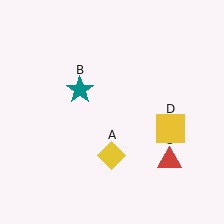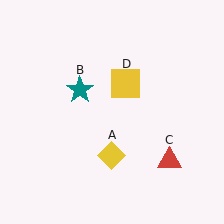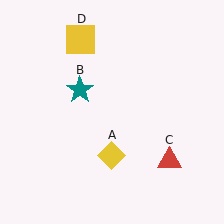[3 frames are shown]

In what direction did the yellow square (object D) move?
The yellow square (object D) moved up and to the left.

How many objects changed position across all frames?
1 object changed position: yellow square (object D).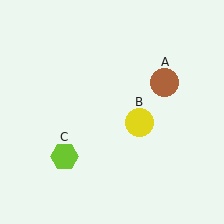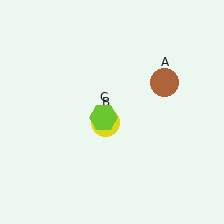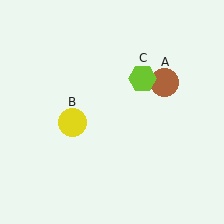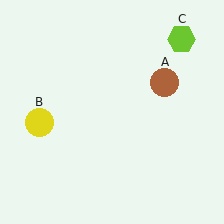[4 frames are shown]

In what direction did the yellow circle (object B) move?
The yellow circle (object B) moved left.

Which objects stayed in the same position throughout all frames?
Brown circle (object A) remained stationary.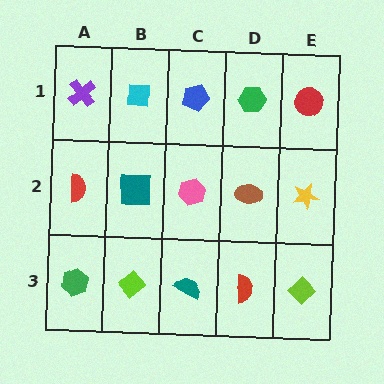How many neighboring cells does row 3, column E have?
2.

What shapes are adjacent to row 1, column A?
A red semicircle (row 2, column A), a cyan square (row 1, column B).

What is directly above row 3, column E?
A yellow star.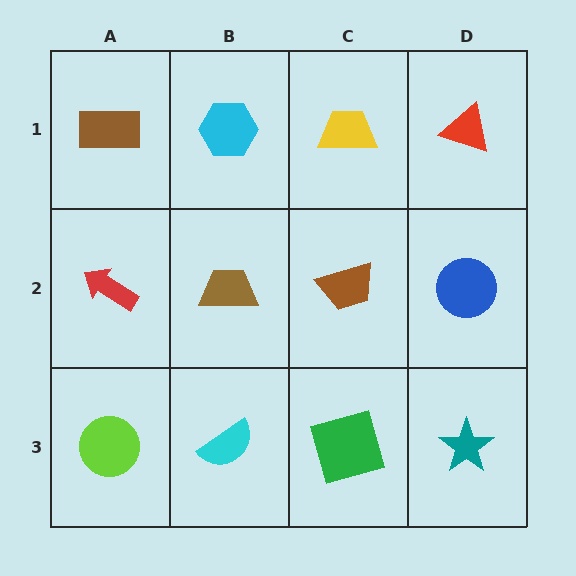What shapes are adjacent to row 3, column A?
A red arrow (row 2, column A), a cyan semicircle (row 3, column B).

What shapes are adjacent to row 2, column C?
A yellow trapezoid (row 1, column C), a green square (row 3, column C), a brown trapezoid (row 2, column B), a blue circle (row 2, column D).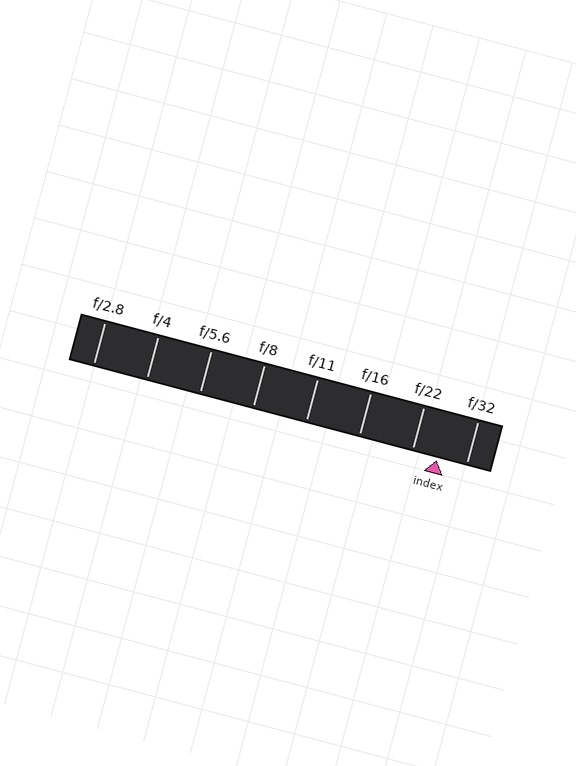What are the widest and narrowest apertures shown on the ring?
The widest aperture shown is f/2.8 and the narrowest is f/32.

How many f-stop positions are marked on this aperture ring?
There are 8 f-stop positions marked.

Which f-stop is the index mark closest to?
The index mark is closest to f/22.